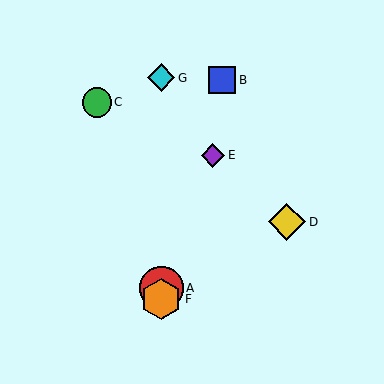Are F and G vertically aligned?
Yes, both are at x≈161.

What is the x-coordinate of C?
Object C is at x≈97.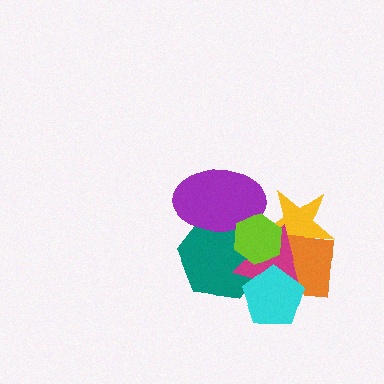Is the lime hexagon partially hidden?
No, no other shape covers it.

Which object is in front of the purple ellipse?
The lime hexagon is in front of the purple ellipse.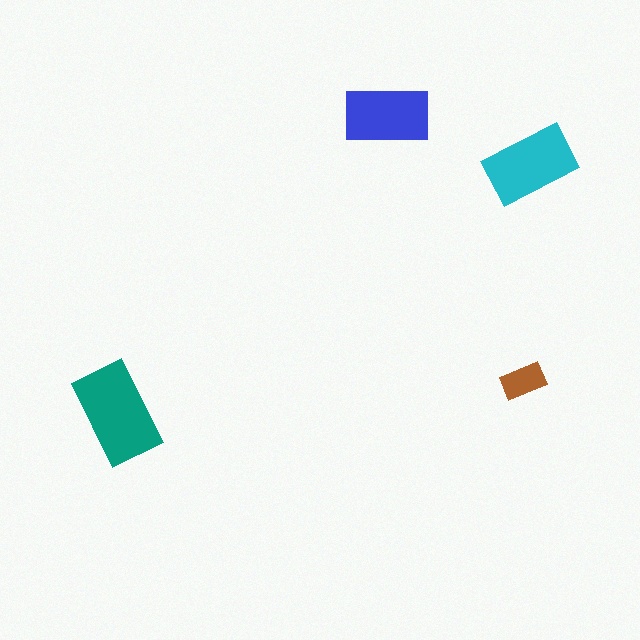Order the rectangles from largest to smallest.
the teal one, the cyan one, the blue one, the brown one.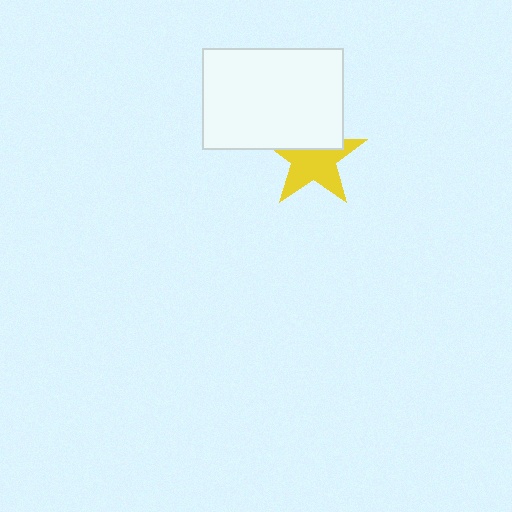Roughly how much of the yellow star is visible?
Most of it is visible (roughly 65%).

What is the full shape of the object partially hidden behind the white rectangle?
The partially hidden object is a yellow star.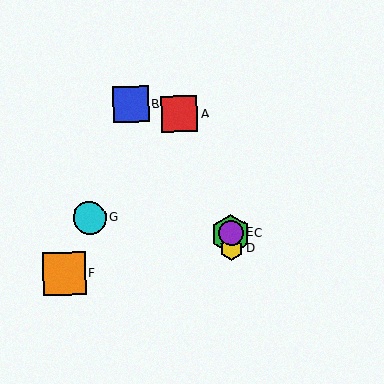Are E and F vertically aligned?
No, E is at x≈231 and F is at x≈64.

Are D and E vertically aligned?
Yes, both are at x≈231.